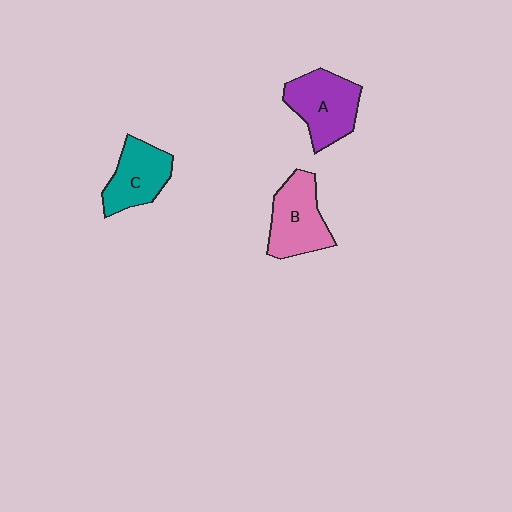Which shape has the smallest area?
Shape C (teal).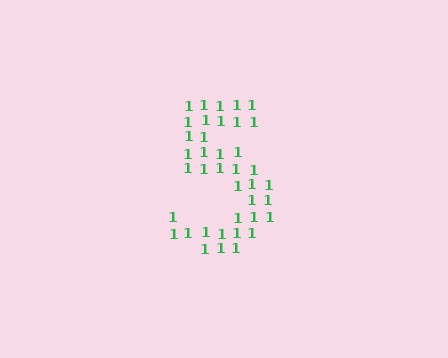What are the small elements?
The small elements are digit 1's.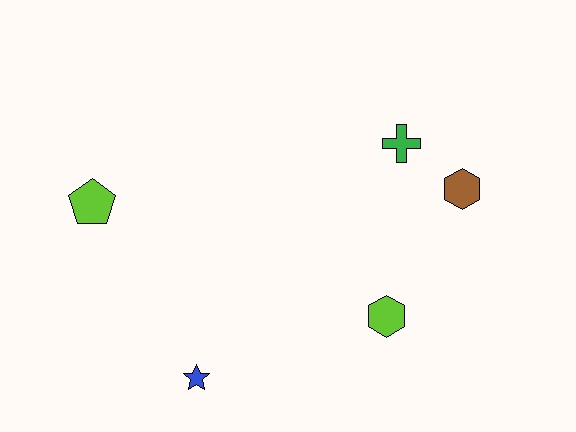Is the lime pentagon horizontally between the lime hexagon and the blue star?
No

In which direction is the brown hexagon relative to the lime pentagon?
The brown hexagon is to the right of the lime pentagon.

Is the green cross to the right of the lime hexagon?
Yes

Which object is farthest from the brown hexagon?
The lime pentagon is farthest from the brown hexagon.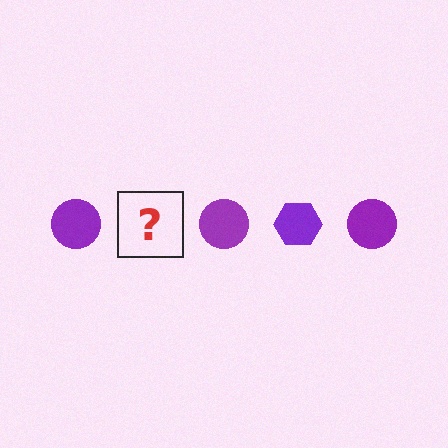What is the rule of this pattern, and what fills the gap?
The rule is that the pattern cycles through circle, hexagon shapes in purple. The gap should be filled with a purple hexagon.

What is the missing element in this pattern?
The missing element is a purple hexagon.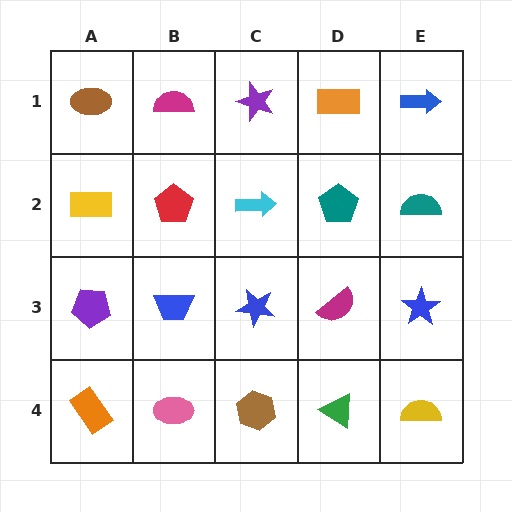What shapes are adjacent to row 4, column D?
A magenta semicircle (row 3, column D), a brown hexagon (row 4, column C), a yellow semicircle (row 4, column E).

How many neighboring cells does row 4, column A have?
2.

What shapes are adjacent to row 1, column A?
A yellow rectangle (row 2, column A), a magenta semicircle (row 1, column B).